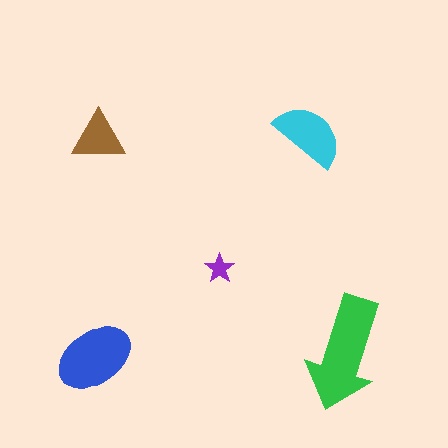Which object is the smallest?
The purple star.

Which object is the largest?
The green arrow.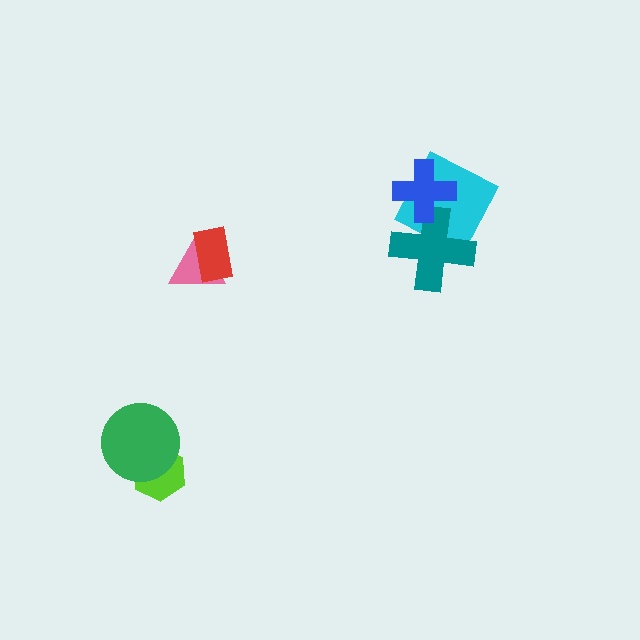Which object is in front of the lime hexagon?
The green circle is in front of the lime hexagon.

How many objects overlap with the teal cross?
2 objects overlap with the teal cross.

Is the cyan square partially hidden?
Yes, it is partially covered by another shape.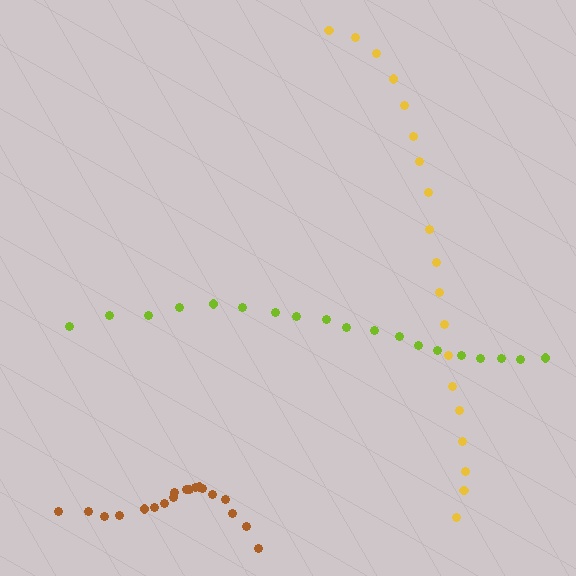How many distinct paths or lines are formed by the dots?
There are 3 distinct paths.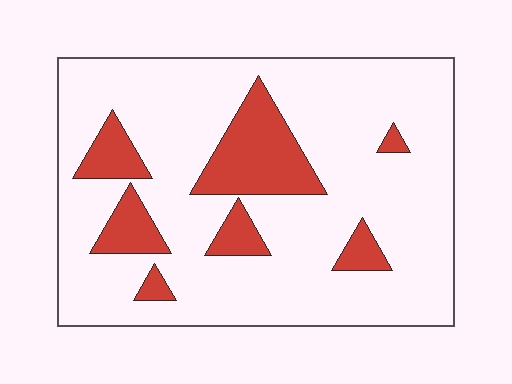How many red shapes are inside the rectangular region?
7.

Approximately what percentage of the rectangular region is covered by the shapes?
Approximately 20%.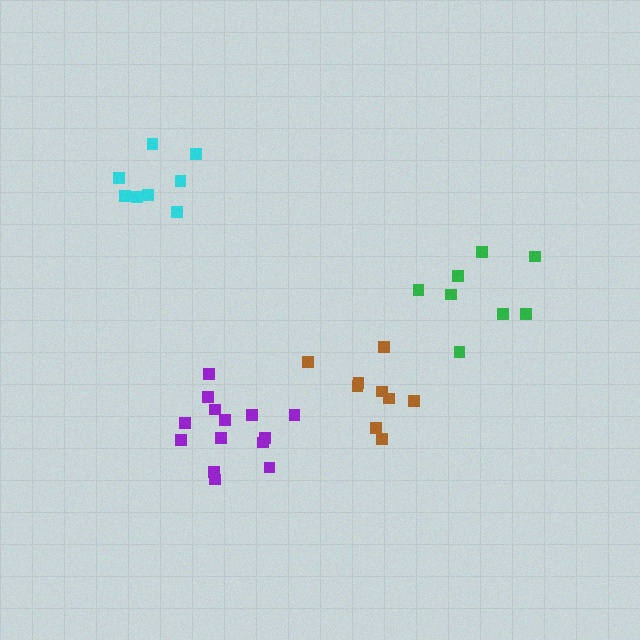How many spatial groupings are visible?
There are 4 spatial groupings.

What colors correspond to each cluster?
The clusters are colored: cyan, purple, brown, green.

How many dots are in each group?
Group 1: 8 dots, Group 2: 14 dots, Group 3: 9 dots, Group 4: 8 dots (39 total).